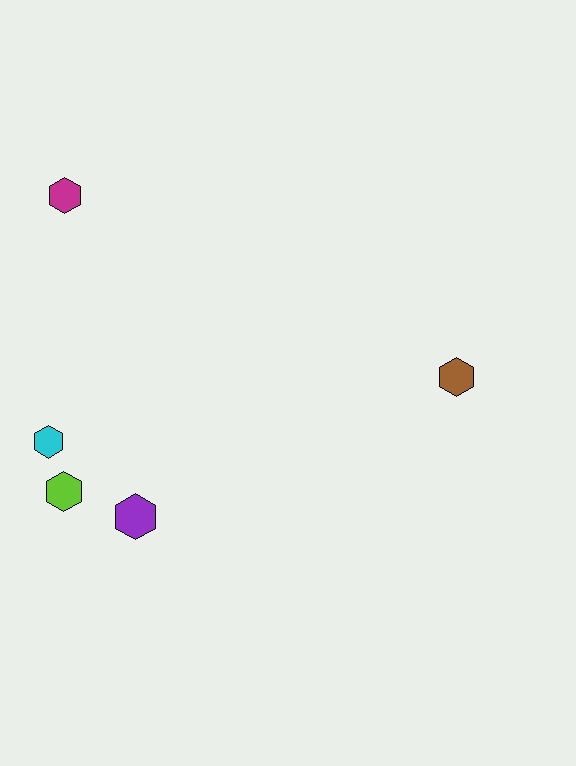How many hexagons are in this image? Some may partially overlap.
There are 5 hexagons.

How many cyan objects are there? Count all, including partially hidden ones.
There is 1 cyan object.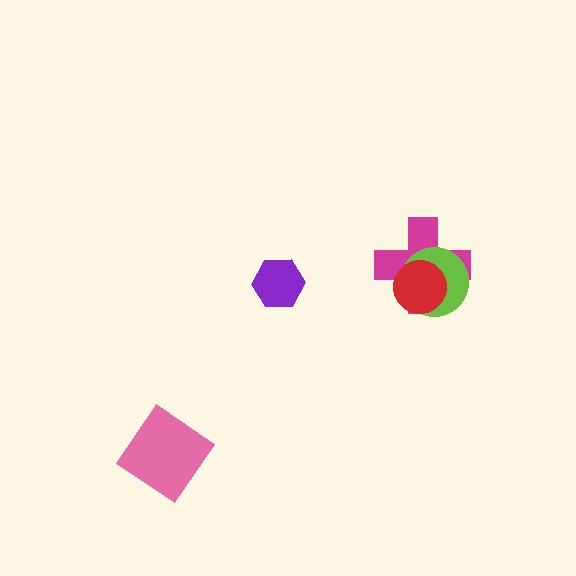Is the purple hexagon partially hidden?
No, no other shape covers it.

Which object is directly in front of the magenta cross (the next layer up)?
The lime circle is directly in front of the magenta cross.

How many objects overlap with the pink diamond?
0 objects overlap with the pink diamond.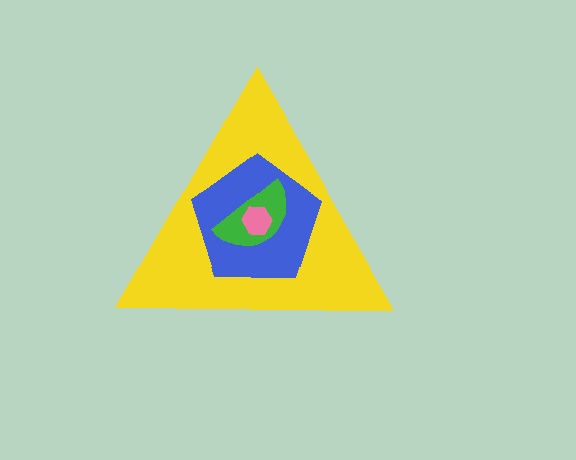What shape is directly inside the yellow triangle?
The blue pentagon.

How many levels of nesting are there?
4.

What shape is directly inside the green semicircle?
The pink hexagon.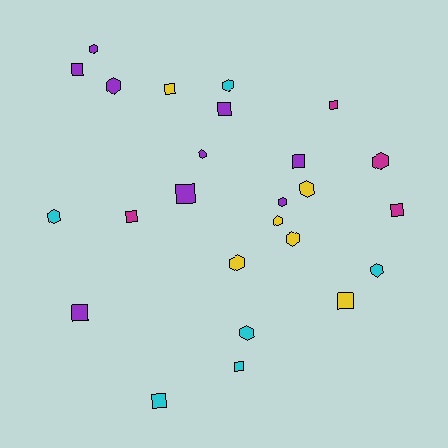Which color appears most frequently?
Purple, with 9 objects.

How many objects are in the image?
There are 25 objects.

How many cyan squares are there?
There are 2 cyan squares.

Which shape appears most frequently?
Hexagon, with 13 objects.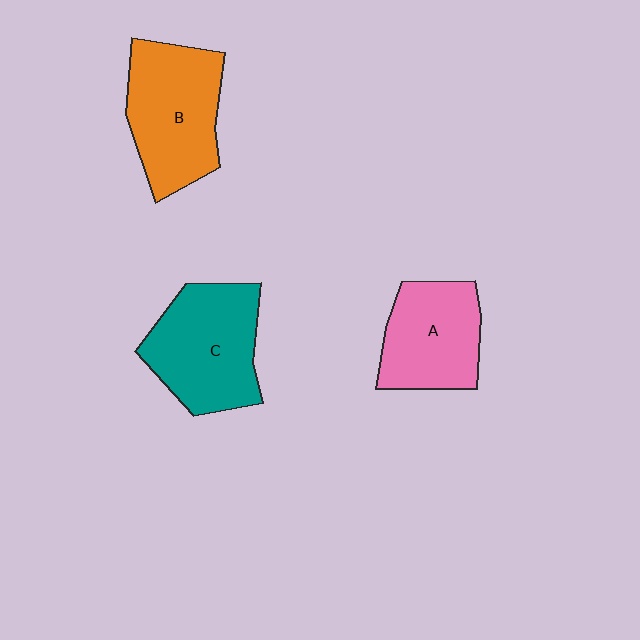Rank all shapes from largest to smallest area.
From largest to smallest: C (teal), B (orange), A (pink).